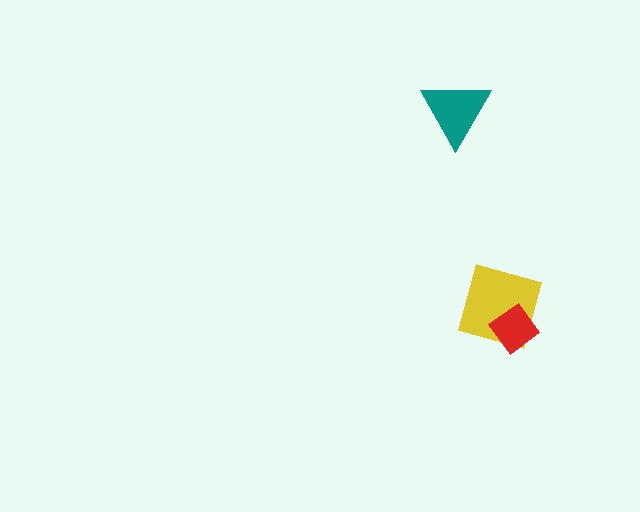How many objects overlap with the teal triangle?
0 objects overlap with the teal triangle.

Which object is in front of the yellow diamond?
The red diamond is in front of the yellow diamond.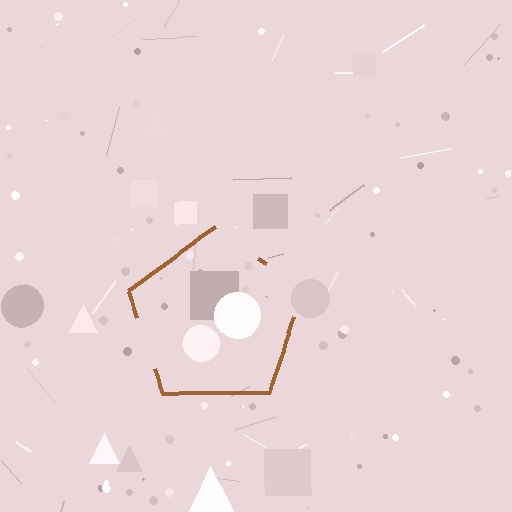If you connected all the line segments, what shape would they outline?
They would outline a pentagon.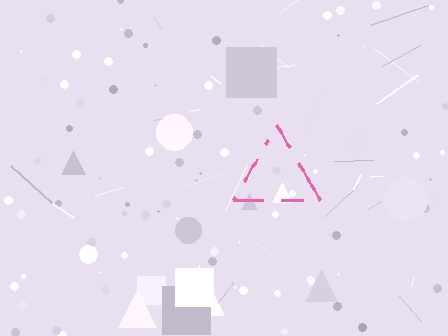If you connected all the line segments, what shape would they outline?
They would outline a triangle.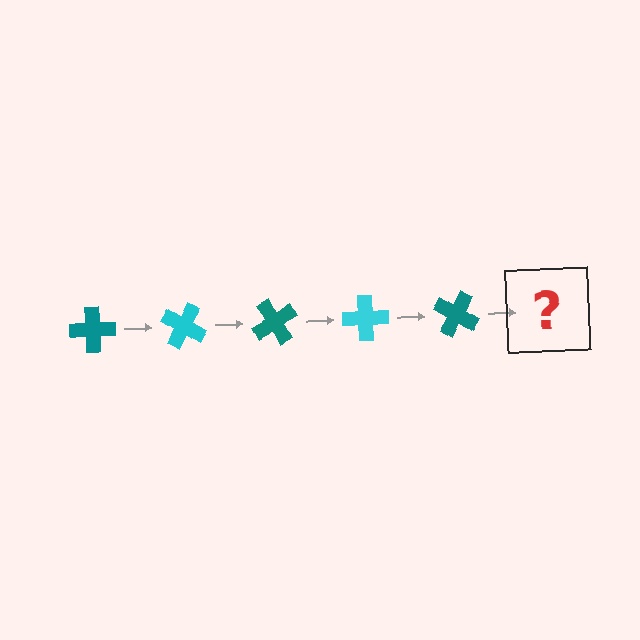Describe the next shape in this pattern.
It should be a cyan cross, rotated 150 degrees from the start.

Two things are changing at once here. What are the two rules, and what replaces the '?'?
The two rules are that it rotates 30 degrees each step and the color cycles through teal and cyan. The '?' should be a cyan cross, rotated 150 degrees from the start.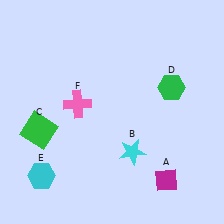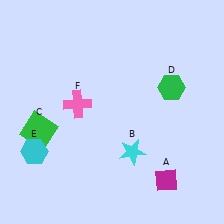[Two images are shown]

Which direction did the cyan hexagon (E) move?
The cyan hexagon (E) moved up.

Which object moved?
The cyan hexagon (E) moved up.